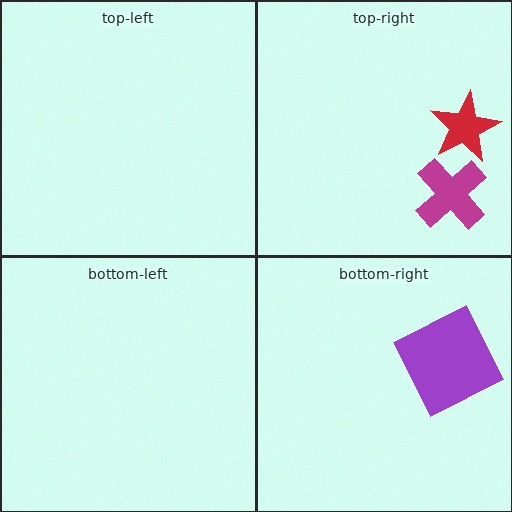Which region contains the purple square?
The bottom-right region.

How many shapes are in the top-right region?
2.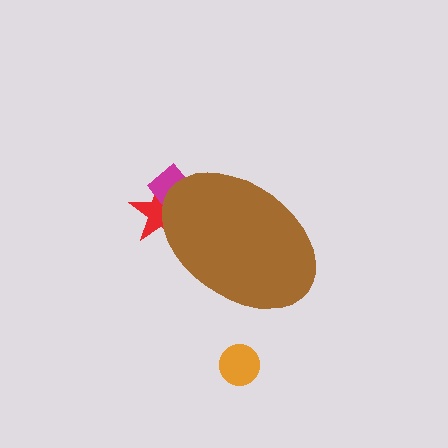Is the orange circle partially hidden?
No, the orange circle is fully visible.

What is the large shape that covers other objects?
A brown ellipse.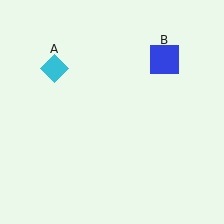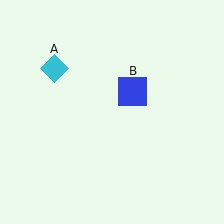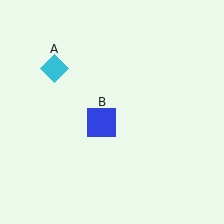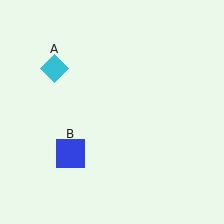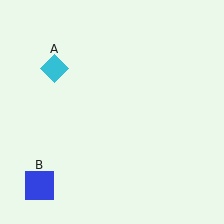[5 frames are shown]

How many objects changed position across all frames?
1 object changed position: blue square (object B).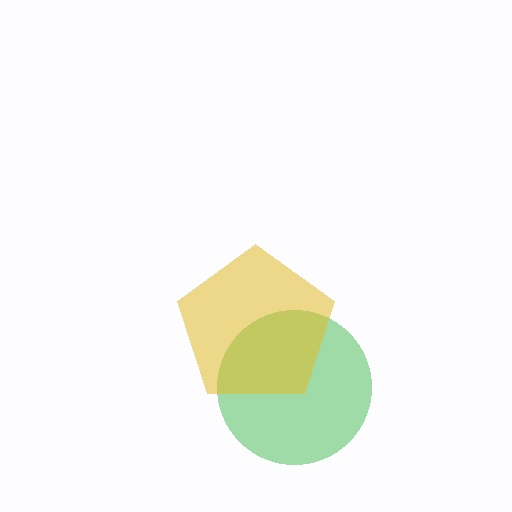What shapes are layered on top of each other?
The layered shapes are: a green circle, a yellow pentagon.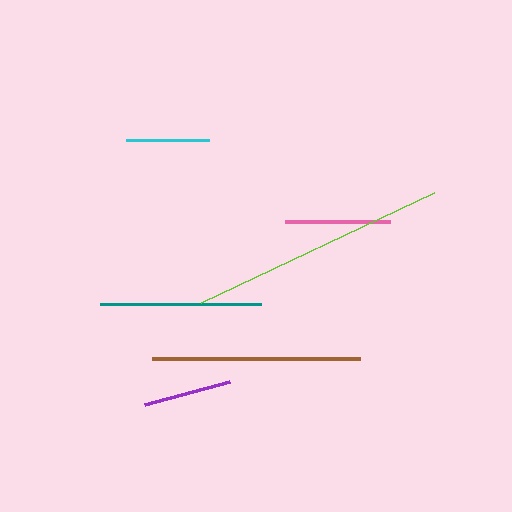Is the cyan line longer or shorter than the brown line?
The brown line is longer than the cyan line.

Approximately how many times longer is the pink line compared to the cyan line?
The pink line is approximately 1.2 times the length of the cyan line.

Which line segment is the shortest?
The cyan line is the shortest at approximately 84 pixels.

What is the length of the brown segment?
The brown segment is approximately 208 pixels long.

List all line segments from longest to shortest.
From longest to shortest: lime, brown, teal, pink, purple, cyan.